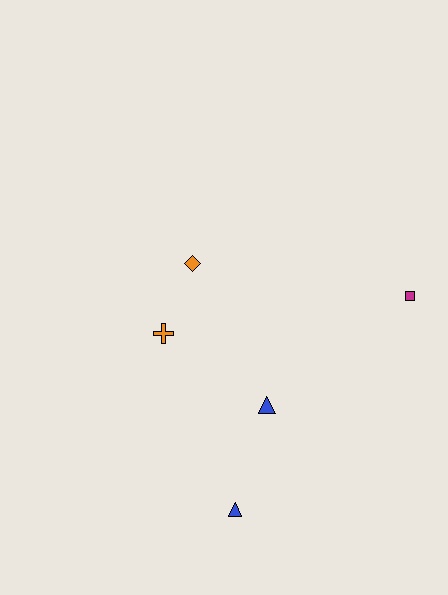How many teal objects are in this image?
There are no teal objects.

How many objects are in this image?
There are 5 objects.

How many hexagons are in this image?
There are no hexagons.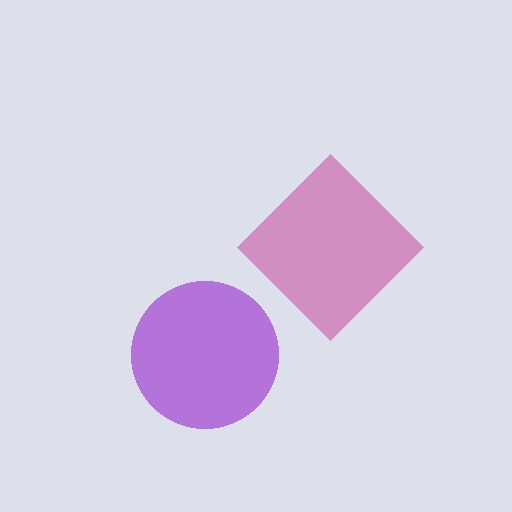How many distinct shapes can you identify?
There are 2 distinct shapes: a magenta diamond, a purple circle.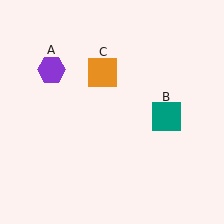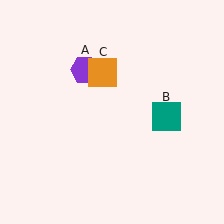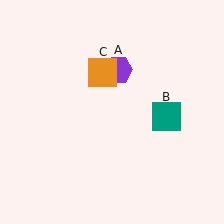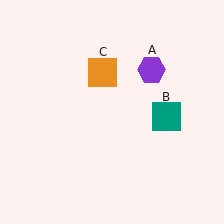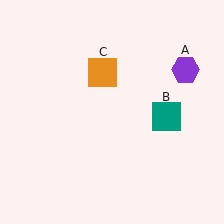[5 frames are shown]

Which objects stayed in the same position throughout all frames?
Teal square (object B) and orange square (object C) remained stationary.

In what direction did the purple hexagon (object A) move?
The purple hexagon (object A) moved right.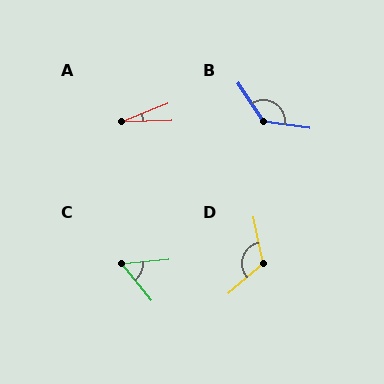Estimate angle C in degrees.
Approximately 57 degrees.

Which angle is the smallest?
A, at approximately 20 degrees.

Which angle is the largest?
B, at approximately 132 degrees.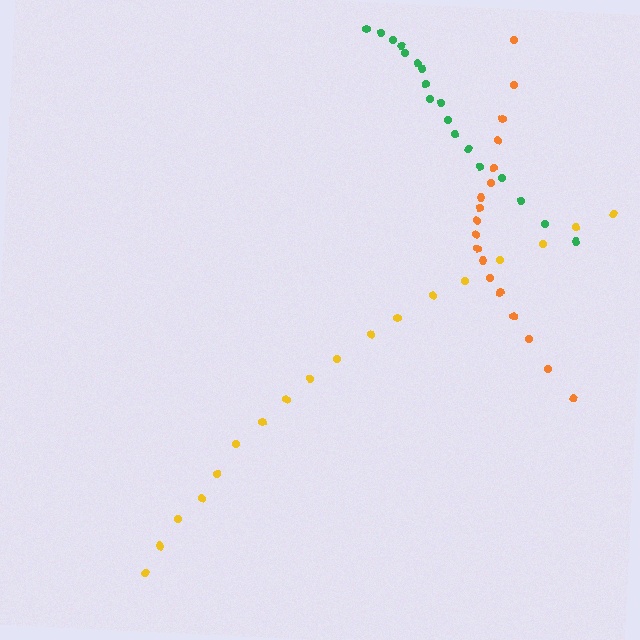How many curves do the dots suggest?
There are 3 distinct paths.